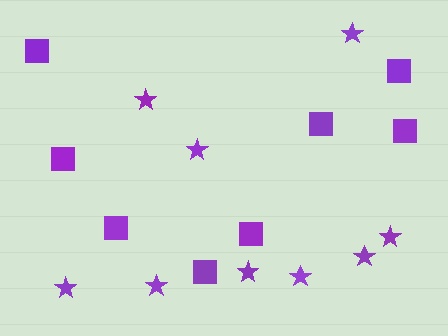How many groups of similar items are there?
There are 2 groups: one group of stars (9) and one group of squares (8).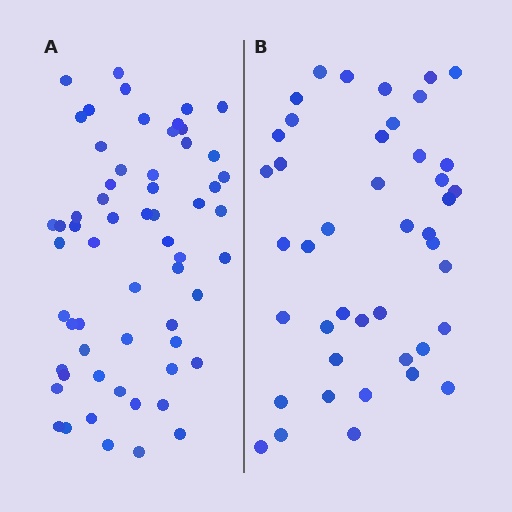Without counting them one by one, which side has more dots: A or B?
Region A (the left region) has more dots.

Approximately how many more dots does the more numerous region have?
Region A has approximately 15 more dots than region B.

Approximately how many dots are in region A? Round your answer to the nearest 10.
About 60 dots.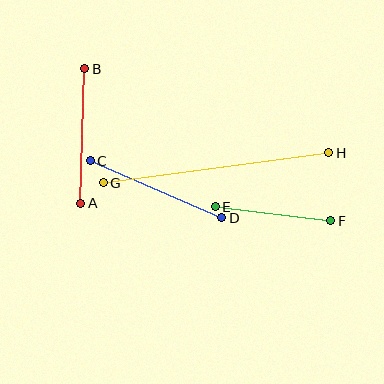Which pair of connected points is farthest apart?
Points G and H are farthest apart.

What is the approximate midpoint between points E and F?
The midpoint is at approximately (273, 214) pixels.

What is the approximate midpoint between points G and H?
The midpoint is at approximately (216, 168) pixels.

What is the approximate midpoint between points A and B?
The midpoint is at approximately (83, 136) pixels.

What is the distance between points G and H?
The distance is approximately 228 pixels.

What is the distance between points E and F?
The distance is approximately 116 pixels.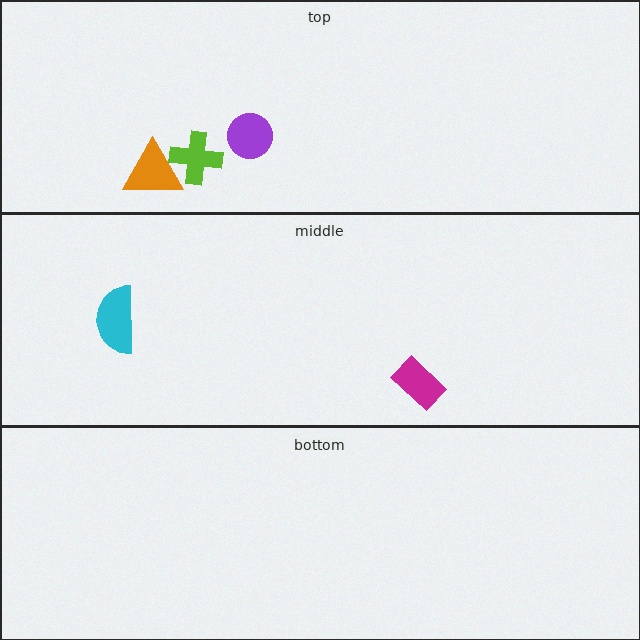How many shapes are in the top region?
3.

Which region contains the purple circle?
The top region.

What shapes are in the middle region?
The magenta rectangle, the cyan semicircle.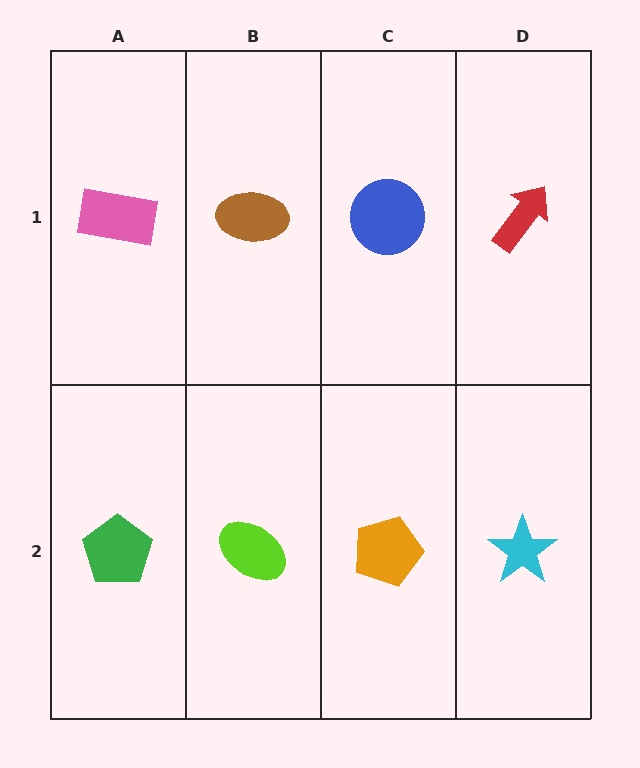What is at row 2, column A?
A green pentagon.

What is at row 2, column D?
A cyan star.